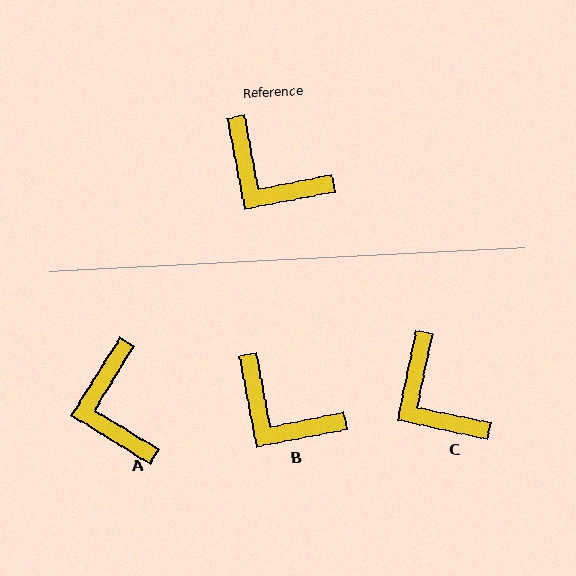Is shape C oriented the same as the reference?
No, it is off by about 23 degrees.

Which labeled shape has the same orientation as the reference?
B.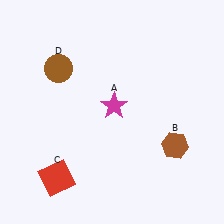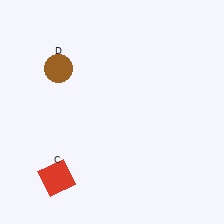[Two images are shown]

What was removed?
The magenta star (A), the brown hexagon (B) were removed in Image 2.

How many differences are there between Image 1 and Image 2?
There are 2 differences between the two images.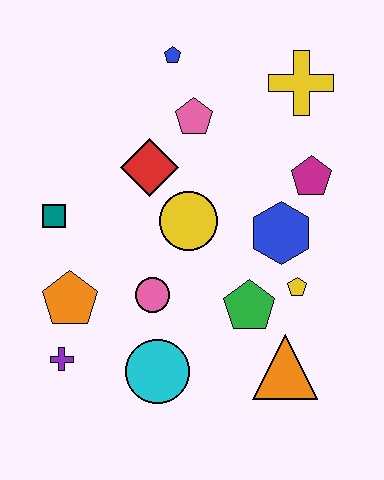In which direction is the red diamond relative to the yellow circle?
The red diamond is above the yellow circle.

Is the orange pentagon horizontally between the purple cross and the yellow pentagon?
Yes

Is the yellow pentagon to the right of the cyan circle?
Yes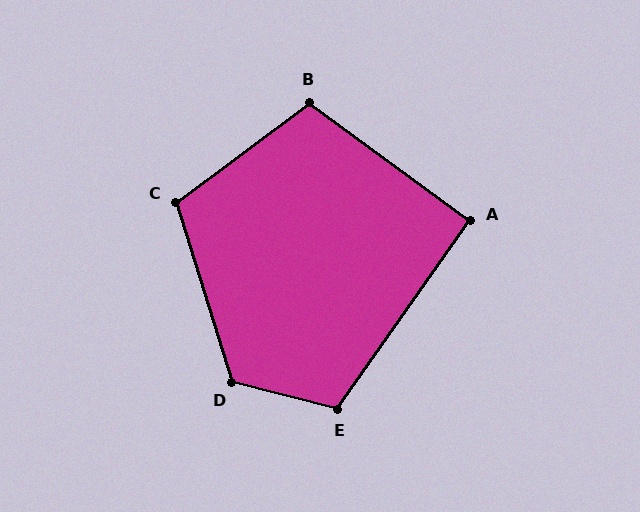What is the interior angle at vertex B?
Approximately 107 degrees (obtuse).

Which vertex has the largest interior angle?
D, at approximately 122 degrees.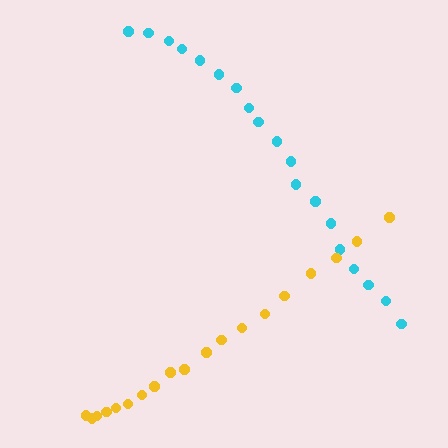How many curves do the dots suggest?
There are 2 distinct paths.